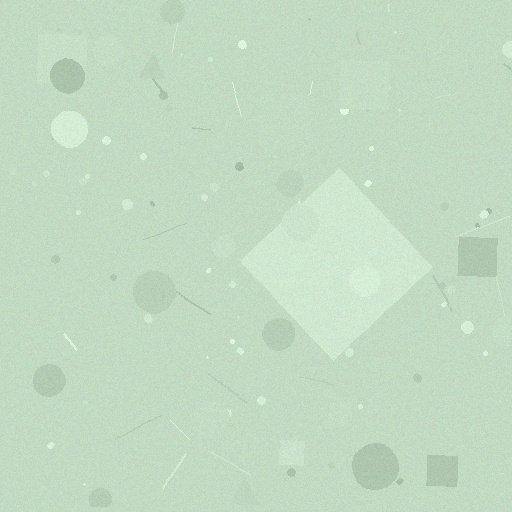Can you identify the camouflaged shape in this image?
The camouflaged shape is a diamond.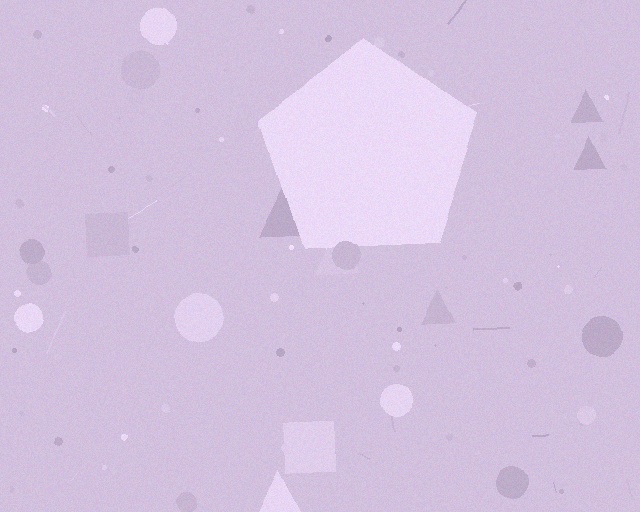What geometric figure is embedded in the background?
A pentagon is embedded in the background.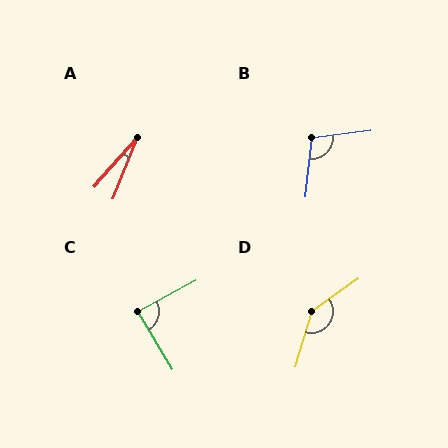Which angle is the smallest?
A, at approximately 20 degrees.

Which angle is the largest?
D, at approximately 142 degrees.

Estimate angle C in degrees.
Approximately 87 degrees.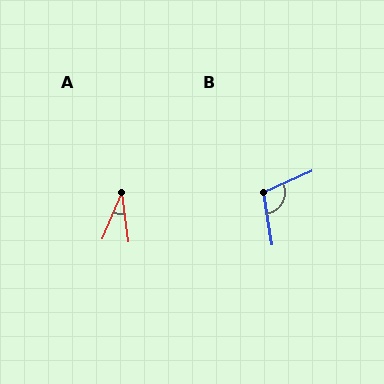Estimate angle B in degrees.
Approximately 105 degrees.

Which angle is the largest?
B, at approximately 105 degrees.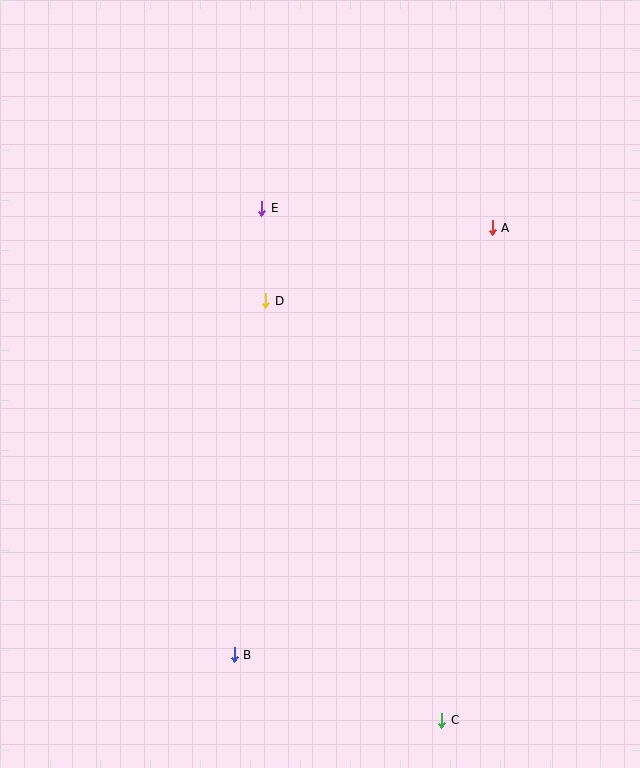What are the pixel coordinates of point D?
Point D is at (266, 301).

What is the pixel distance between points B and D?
The distance between B and D is 356 pixels.